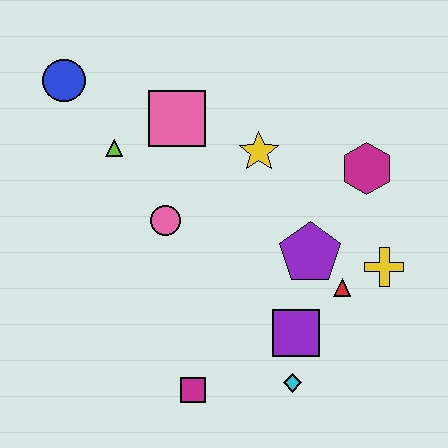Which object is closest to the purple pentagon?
The red triangle is closest to the purple pentagon.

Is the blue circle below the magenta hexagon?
No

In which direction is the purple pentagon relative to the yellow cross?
The purple pentagon is to the left of the yellow cross.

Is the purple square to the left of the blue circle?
No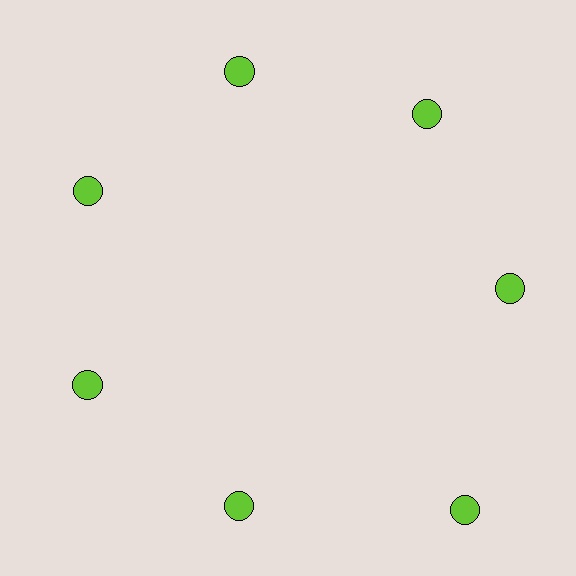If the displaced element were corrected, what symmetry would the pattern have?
It would have 7-fold rotational symmetry — the pattern would map onto itself every 51 degrees.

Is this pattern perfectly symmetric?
No. The 7 lime circles are arranged in a ring, but one element near the 5 o'clock position is pushed outward from the center, breaking the 7-fold rotational symmetry.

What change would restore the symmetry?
The symmetry would be restored by moving it inward, back onto the ring so that all 7 circles sit at equal angles and equal distance from the center.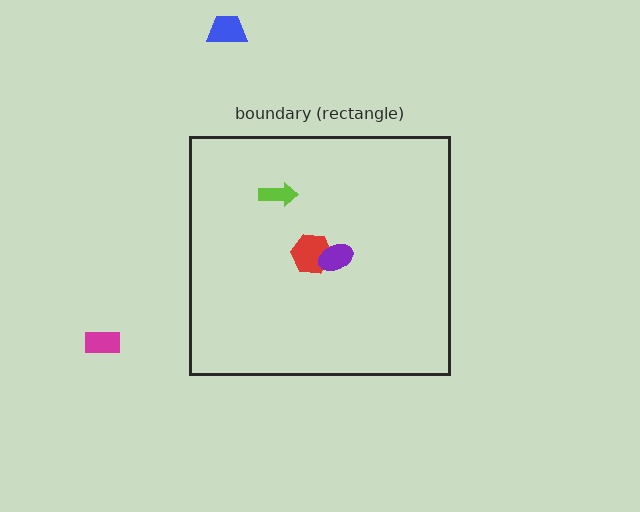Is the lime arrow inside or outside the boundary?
Inside.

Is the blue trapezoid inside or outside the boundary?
Outside.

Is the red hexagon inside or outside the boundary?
Inside.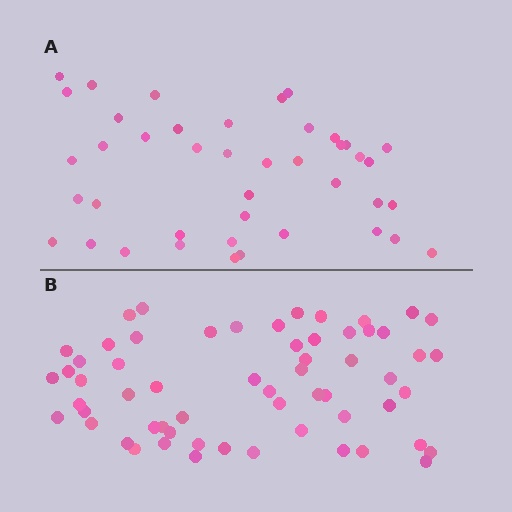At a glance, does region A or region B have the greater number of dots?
Region B (the bottom region) has more dots.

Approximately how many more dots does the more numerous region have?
Region B has approximately 20 more dots than region A.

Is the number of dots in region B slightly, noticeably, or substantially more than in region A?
Region B has noticeably more, but not dramatically so. The ratio is roughly 1.4 to 1.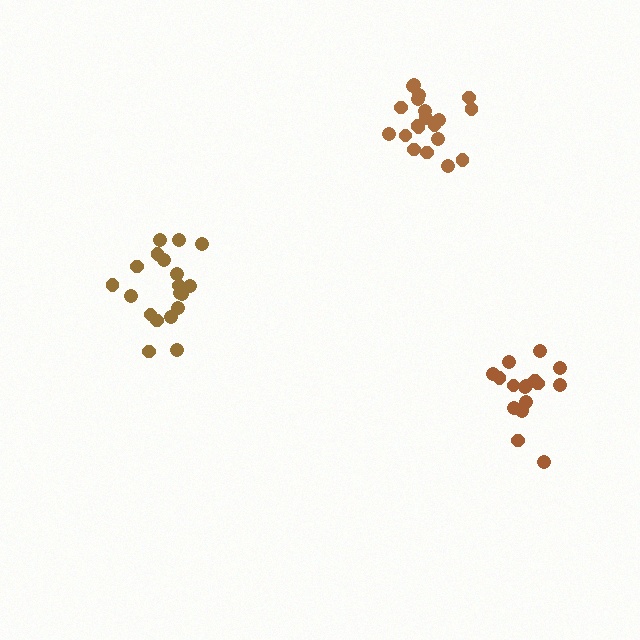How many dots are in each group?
Group 1: 19 dots, Group 2: 21 dots, Group 3: 17 dots (57 total).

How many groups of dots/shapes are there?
There are 3 groups.